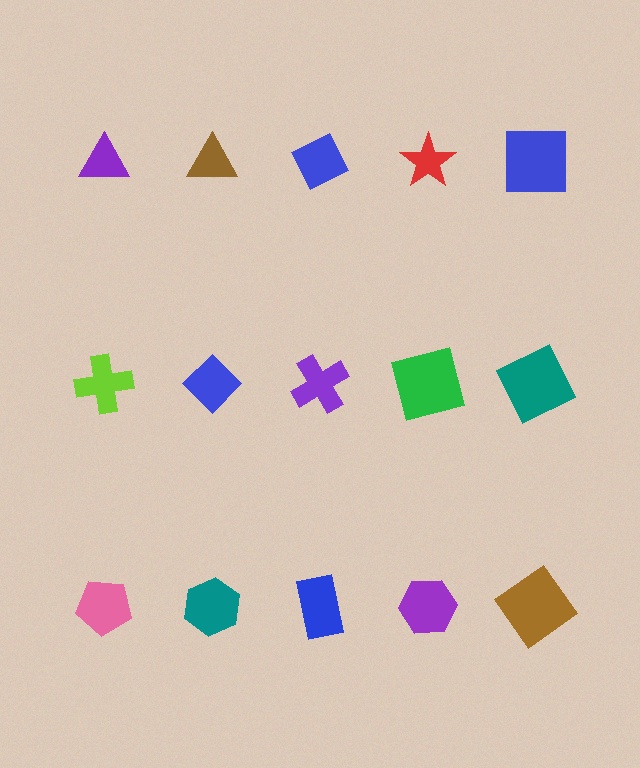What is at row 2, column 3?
A purple cross.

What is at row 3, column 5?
A brown diamond.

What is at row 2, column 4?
A green square.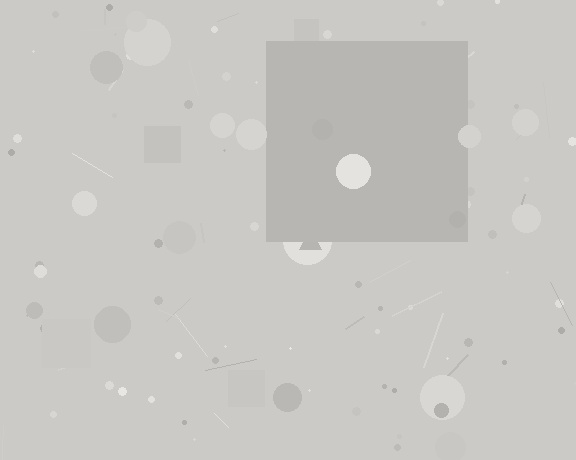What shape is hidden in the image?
A square is hidden in the image.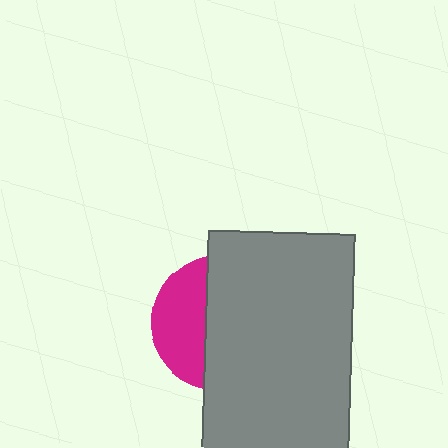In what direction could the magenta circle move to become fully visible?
The magenta circle could move left. That would shift it out from behind the gray rectangle entirely.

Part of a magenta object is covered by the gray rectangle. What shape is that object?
It is a circle.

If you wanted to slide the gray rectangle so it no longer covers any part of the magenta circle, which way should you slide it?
Slide it right — that is the most direct way to separate the two shapes.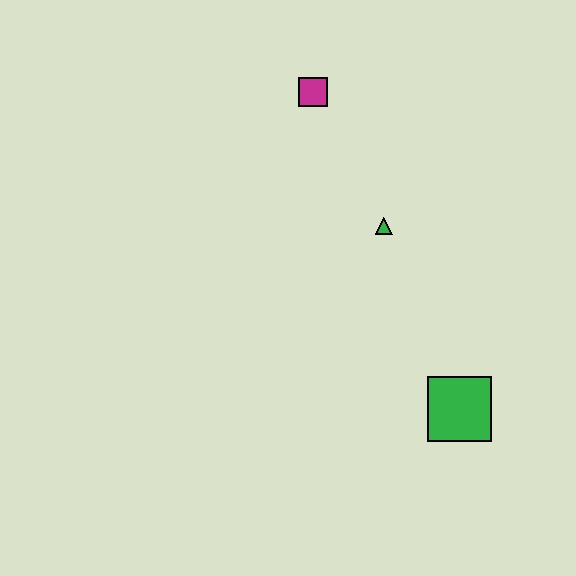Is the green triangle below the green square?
No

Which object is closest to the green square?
The green triangle is closest to the green square.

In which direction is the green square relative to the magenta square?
The green square is below the magenta square.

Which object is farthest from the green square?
The magenta square is farthest from the green square.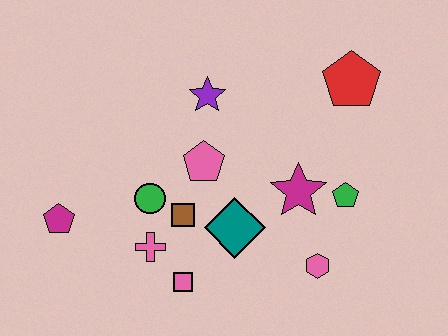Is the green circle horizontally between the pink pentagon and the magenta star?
No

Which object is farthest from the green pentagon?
The magenta pentagon is farthest from the green pentagon.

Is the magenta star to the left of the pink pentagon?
No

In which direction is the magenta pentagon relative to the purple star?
The magenta pentagon is to the left of the purple star.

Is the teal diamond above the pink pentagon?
No